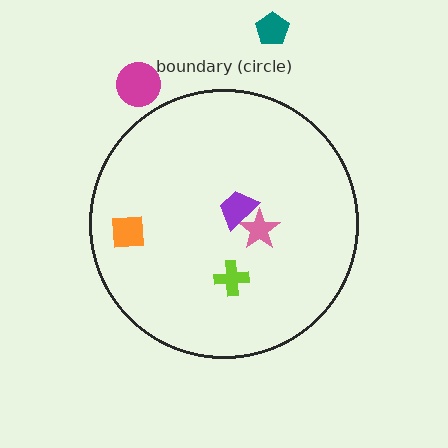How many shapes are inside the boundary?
4 inside, 2 outside.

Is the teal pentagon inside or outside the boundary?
Outside.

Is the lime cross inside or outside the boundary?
Inside.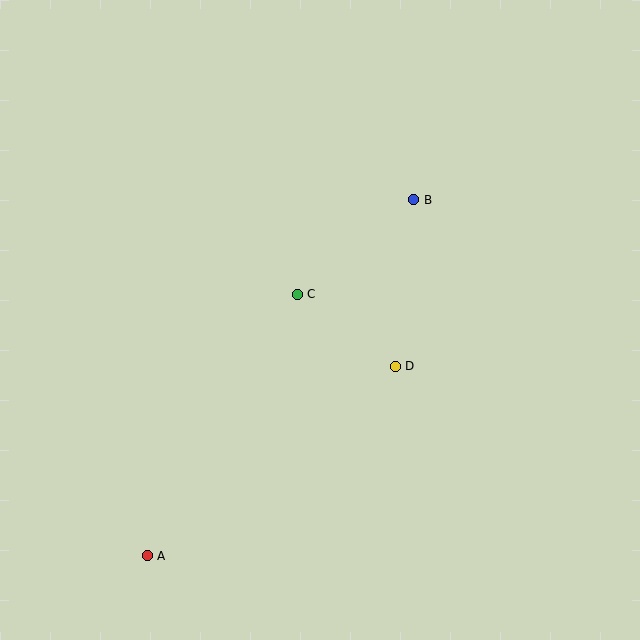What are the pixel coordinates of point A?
Point A is at (147, 556).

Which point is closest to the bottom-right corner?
Point D is closest to the bottom-right corner.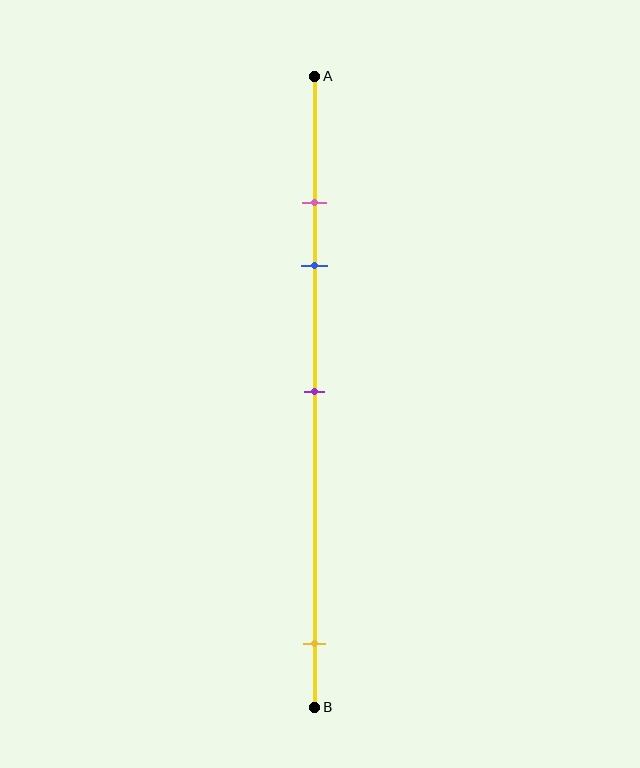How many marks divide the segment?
There are 4 marks dividing the segment.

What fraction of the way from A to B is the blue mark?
The blue mark is approximately 30% (0.3) of the way from A to B.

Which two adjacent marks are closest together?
The pink and blue marks are the closest adjacent pair.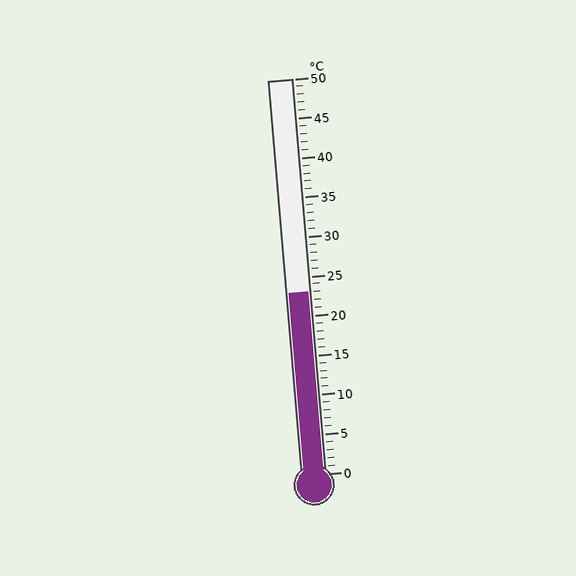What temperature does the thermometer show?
The thermometer shows approximately 23°C.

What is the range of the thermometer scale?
The thermometer scale ranges from 0°C to 50°C.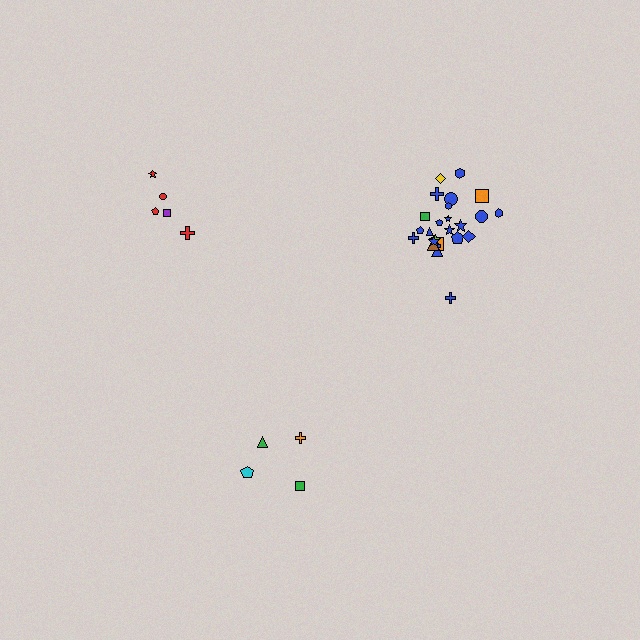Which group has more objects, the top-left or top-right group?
The top-right group.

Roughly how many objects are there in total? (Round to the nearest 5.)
Roughly 35 objects in total.